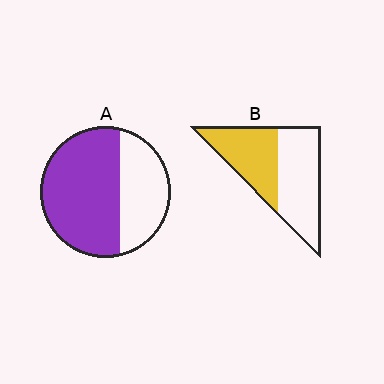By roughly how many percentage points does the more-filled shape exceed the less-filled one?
By roughly 20 percentage points (A over B).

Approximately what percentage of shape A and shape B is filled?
A is approximately 65% and B is approximately 45%.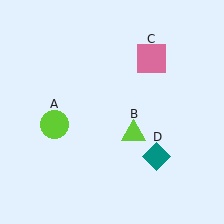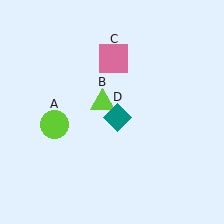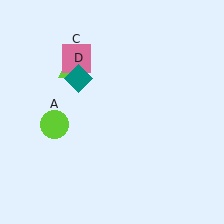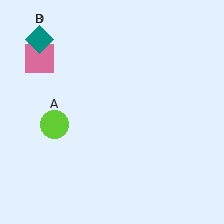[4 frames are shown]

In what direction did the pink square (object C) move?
The pink square (object C) moved left.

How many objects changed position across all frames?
3 objects changed position: lime triangle (object B), pink square (object C), teal diamond (object D).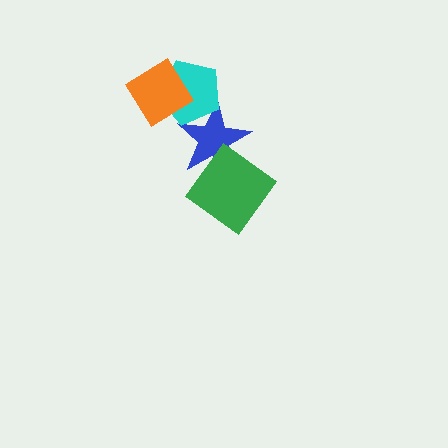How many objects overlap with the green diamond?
1 object overlaps with the green diamond.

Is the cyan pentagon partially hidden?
Yes, it is partially covered by another shape.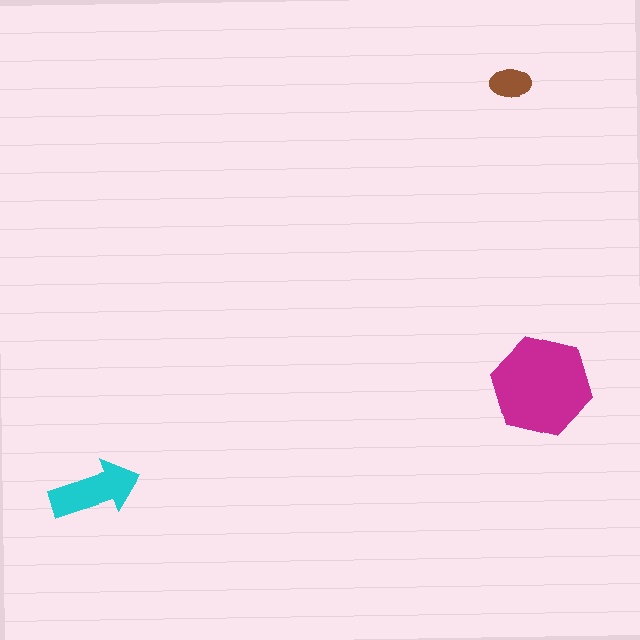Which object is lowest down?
The cyan arrow is bottommost.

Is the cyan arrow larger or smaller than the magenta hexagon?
Smaller.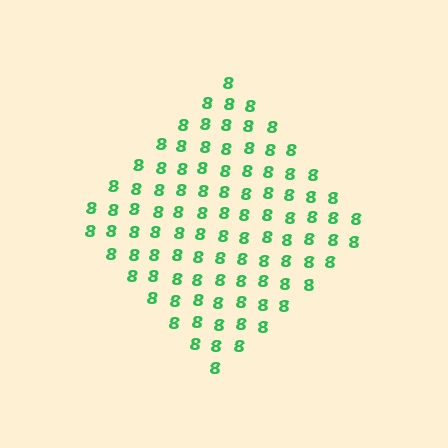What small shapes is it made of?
It is made of small digit 8's.